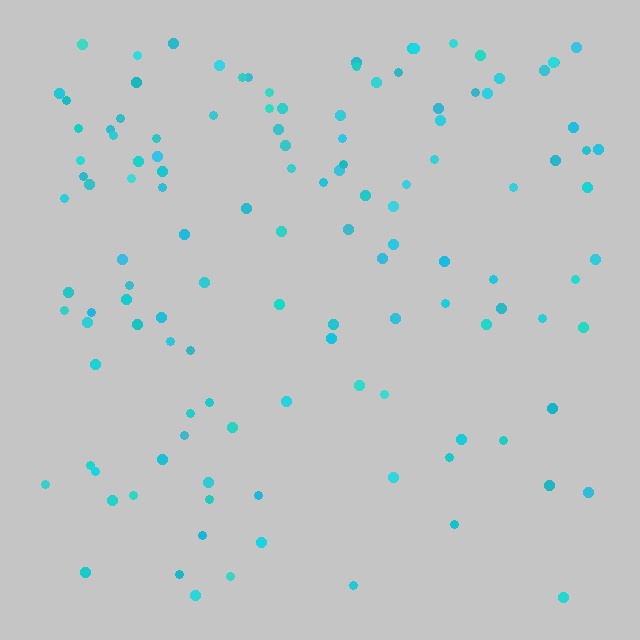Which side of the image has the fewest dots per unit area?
The bottom.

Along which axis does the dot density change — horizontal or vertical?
Vertical.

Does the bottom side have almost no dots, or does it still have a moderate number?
Still a moderate number, just noticeably fewer than the top.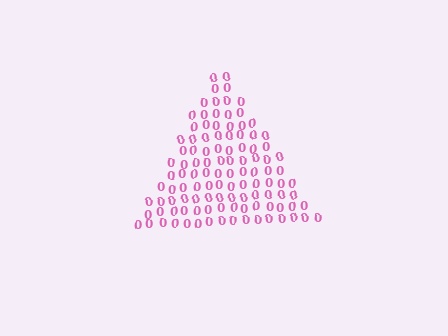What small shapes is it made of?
It is made of small digit 0's.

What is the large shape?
The large shape is a triangle.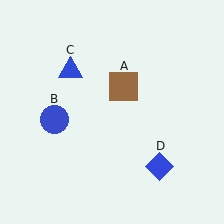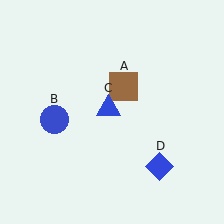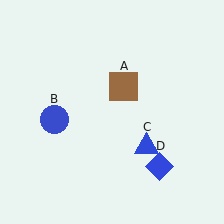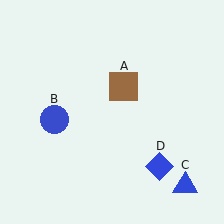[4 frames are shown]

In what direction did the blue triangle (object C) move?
The blue triangle (object C) moved down and to the right.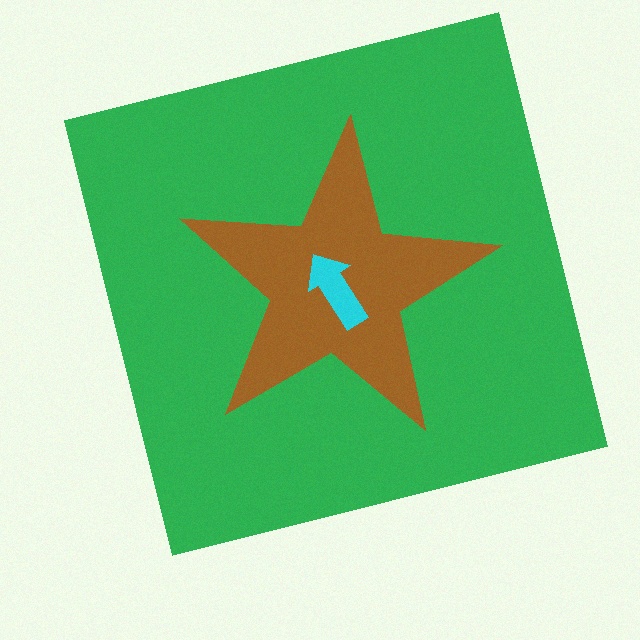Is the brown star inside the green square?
Yes.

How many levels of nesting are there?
3.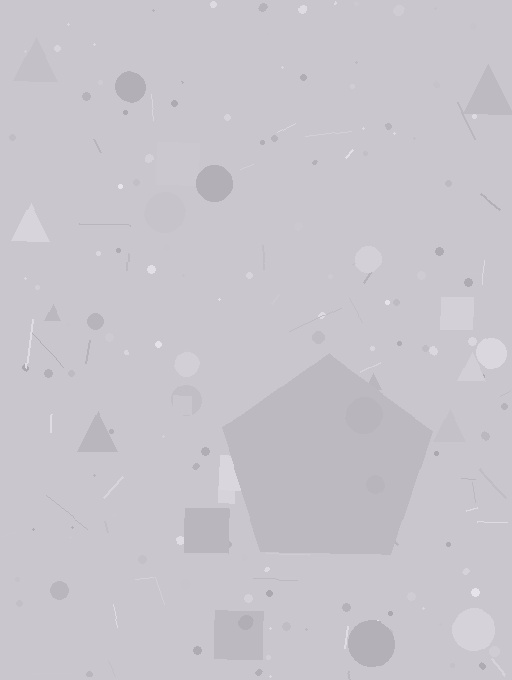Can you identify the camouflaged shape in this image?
The camouflaged shape is a pentagon.